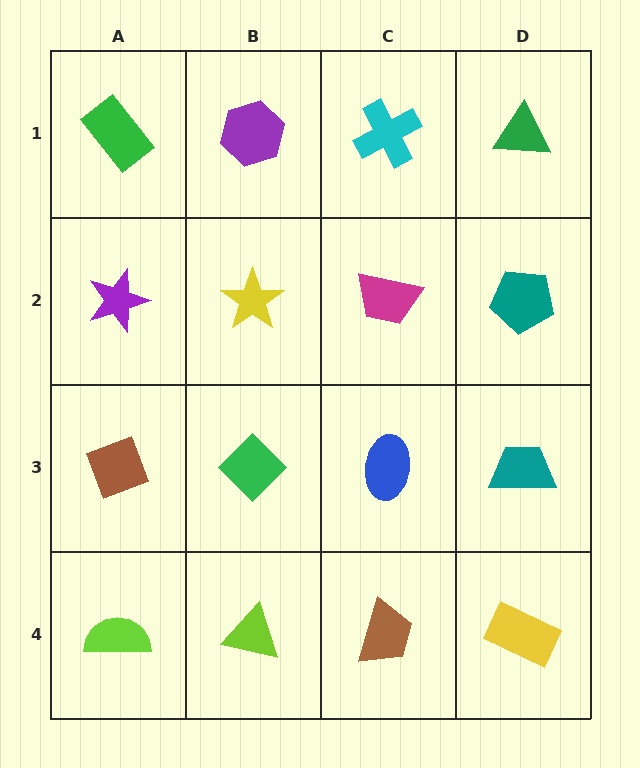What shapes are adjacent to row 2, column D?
A green triangle (row 1, column D), a teal trapezoid (row 3, column D), a magenta trapezoid (row 2, column C).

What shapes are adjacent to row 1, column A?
A purple star (row 2, column A), a purple hexagon (row 1, column B).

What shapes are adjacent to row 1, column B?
A yellow star (row 2, column B), a green rectangle (row 1, column A), a cyan cross (row 1, column C).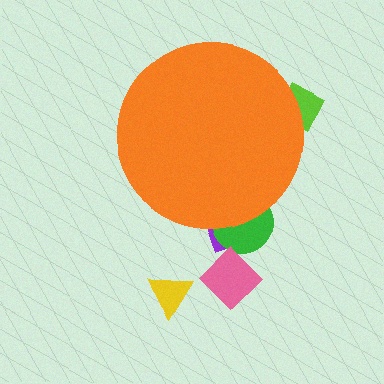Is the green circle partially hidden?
Yes, the green circle is partially hidden behind the orange circle.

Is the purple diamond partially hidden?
Yes, the purple diamond is partially hidden behind the orange circle.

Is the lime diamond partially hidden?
Yes, the lime diamond is partially hidden behind the orange circle.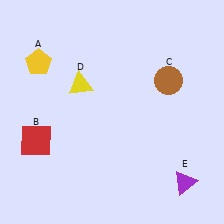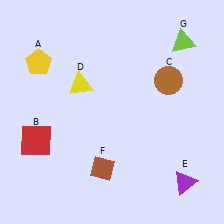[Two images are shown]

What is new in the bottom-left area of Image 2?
A brown diamond (F) was added in the bottom-left area of Image 2.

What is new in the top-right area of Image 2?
A lime triangle (G) was added in the top-right area of Image 2.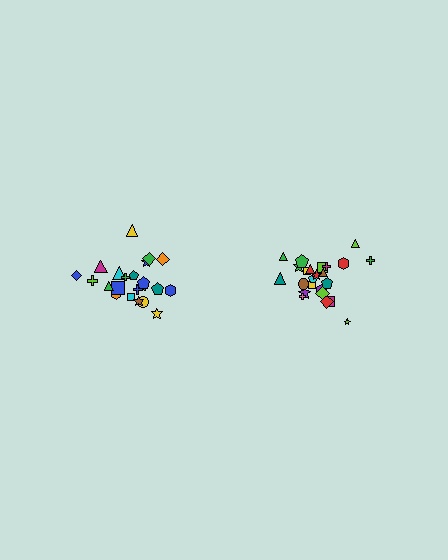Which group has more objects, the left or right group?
The right group.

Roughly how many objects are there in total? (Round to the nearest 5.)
Roughly 45 objects in total.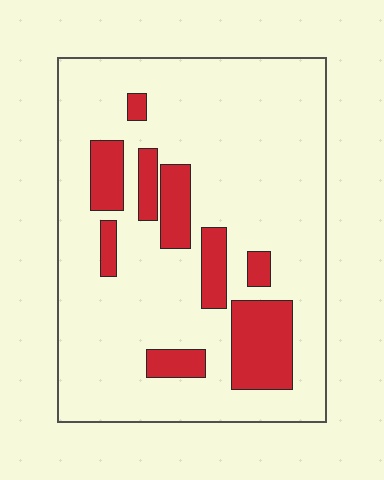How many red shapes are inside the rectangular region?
9.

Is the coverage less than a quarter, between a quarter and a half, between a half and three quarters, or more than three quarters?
Less than a quarter.